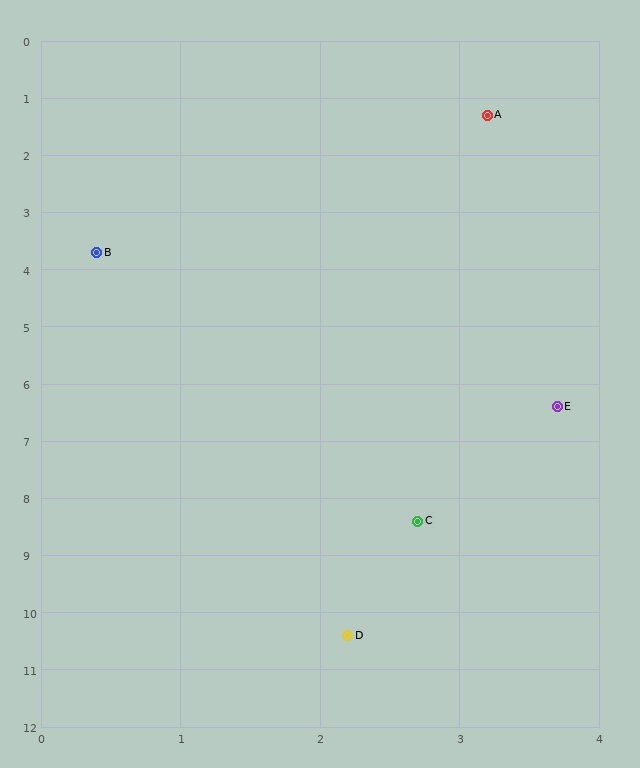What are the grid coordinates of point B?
Point B is at approximately (0.4, 3.7).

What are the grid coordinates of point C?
Point C is at approximately (2.7, 8.4).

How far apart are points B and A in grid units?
Points B and A are about 3.7 grid units apart.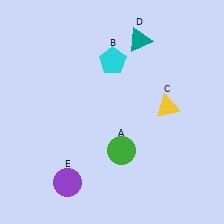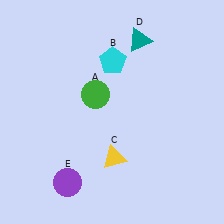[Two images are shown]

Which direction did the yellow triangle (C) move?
The yellow triangle (C) moved left.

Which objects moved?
The objects that moved are: the green circle (A), the yellow triangle (C).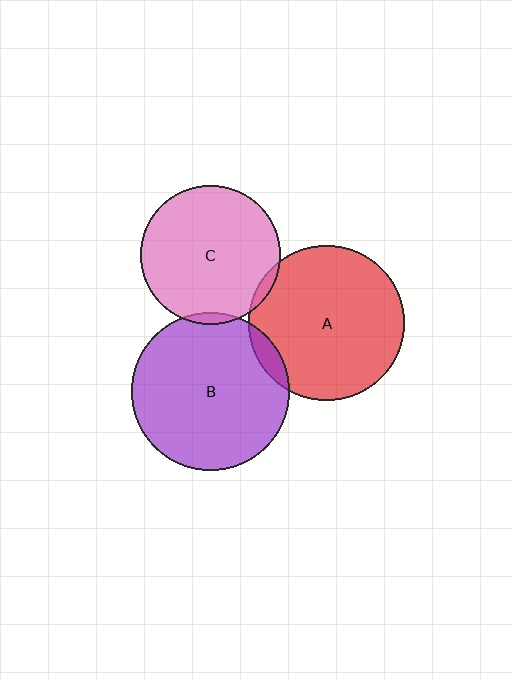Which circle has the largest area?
Circle B (purple).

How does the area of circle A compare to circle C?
Approximately 1.2 times.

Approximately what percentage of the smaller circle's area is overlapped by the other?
Approximately 5%.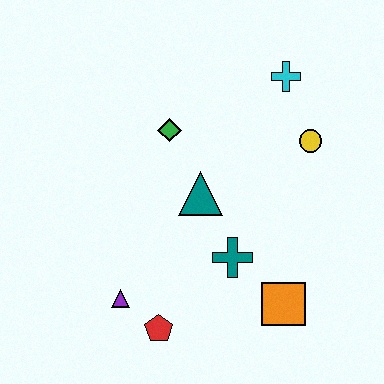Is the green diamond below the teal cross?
No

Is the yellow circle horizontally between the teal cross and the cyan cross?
No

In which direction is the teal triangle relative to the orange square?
The teal triangle is above the orange square.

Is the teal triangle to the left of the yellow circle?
Yes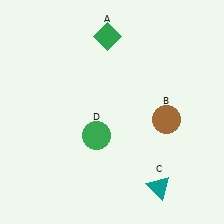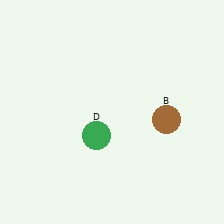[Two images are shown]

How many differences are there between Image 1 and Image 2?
There are 2 differences between the two images.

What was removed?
The green diamond (A), the teal triangle (C) were removed in Image 2.